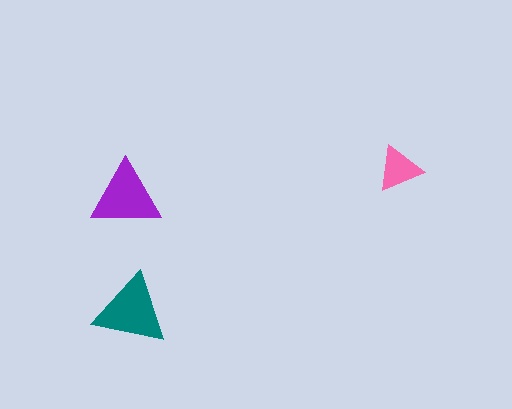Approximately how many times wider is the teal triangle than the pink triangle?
About 1.5 times wider.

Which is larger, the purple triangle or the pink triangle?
The purple one.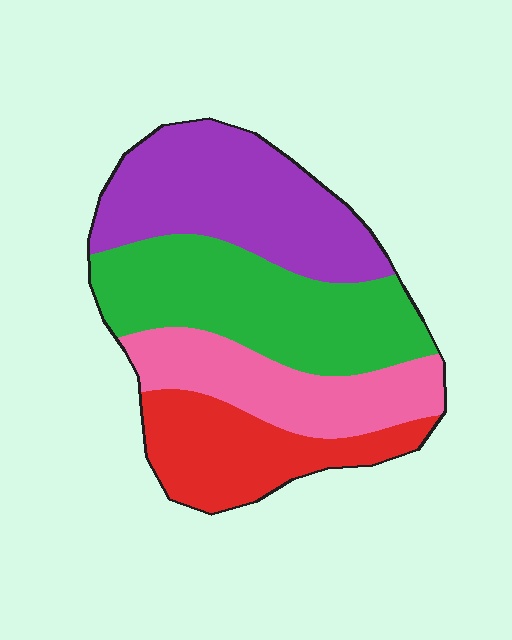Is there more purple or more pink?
Purple.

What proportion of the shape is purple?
Purple covers about 30% of the shape.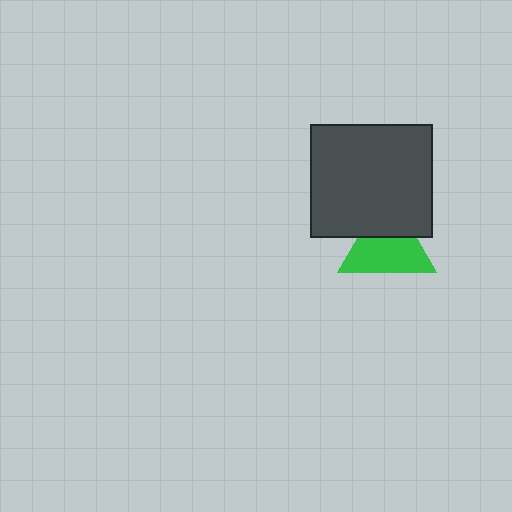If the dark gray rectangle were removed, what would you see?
You would see the complete green triangle.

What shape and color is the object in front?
The object in front is a dark gray rectangle.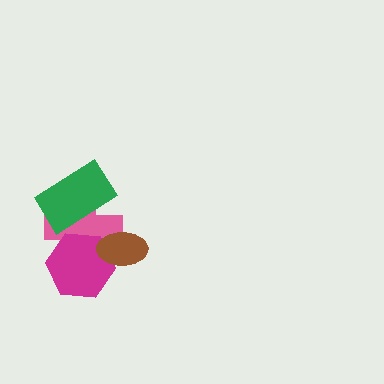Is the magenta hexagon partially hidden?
Yes, it is partially covered by another shape.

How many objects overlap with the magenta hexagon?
2 objects overlap with the magenta hexagon.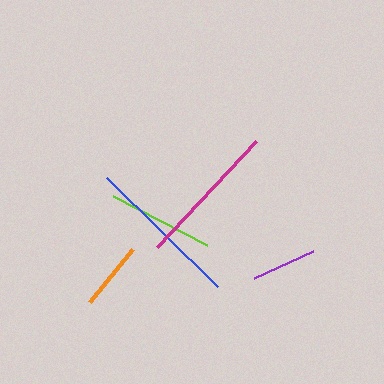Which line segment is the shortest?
The purple line is the shortest at approximately 65 pixels.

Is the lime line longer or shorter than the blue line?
The blue line is longer than the lime line.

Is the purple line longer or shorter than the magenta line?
The magenta line is longer than the purple line.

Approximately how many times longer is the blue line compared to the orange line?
The blue line is approximately 2.3 times the length of the orange line.